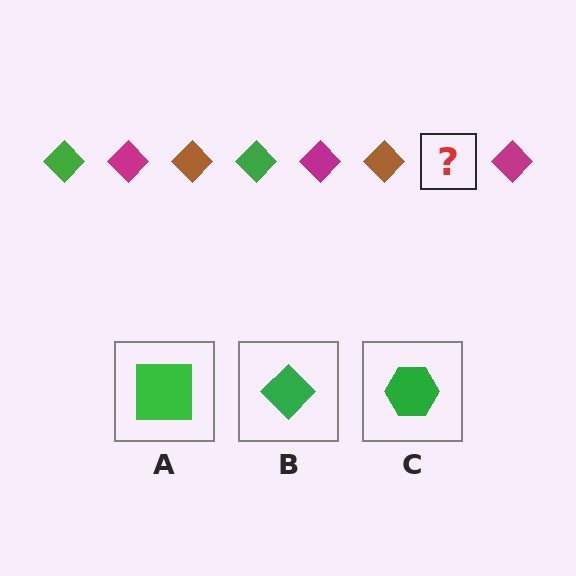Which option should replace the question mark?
Option B.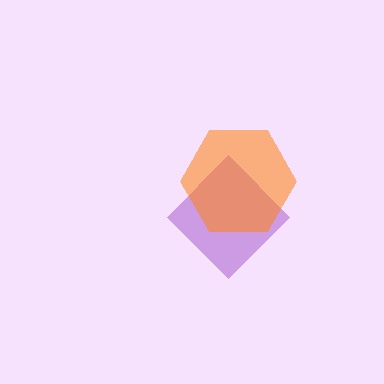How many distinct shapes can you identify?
There are 2 distinct shapes: a purple diamond, an orange hexagon.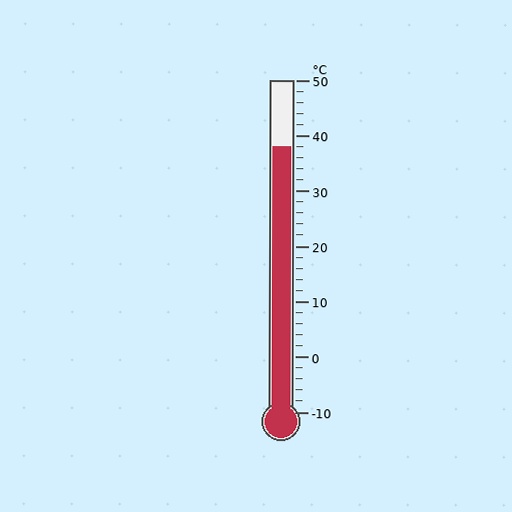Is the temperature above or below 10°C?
The temperature is above 10°C.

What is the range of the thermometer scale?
The thermometer scale ranges from -10°C to 50°C.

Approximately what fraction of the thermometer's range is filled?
The thermometer is filled to approximately 80% of its range.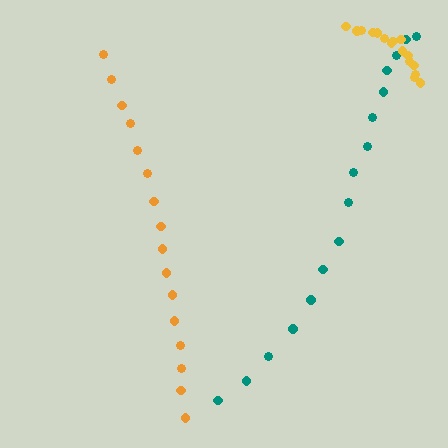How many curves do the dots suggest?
There are 3 distinct paths.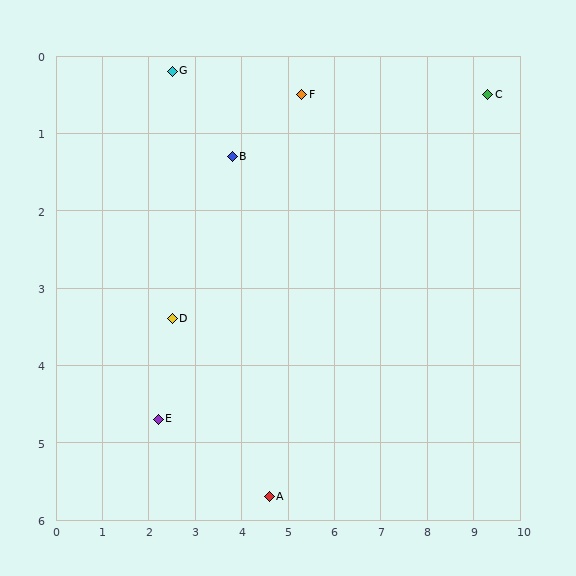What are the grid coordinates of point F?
Point F is at approximately (5.3, 0.5).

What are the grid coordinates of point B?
Point B is at approximately (3.8, 1.3).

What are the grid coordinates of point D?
Point D is at approximately (2.5, 3.4).